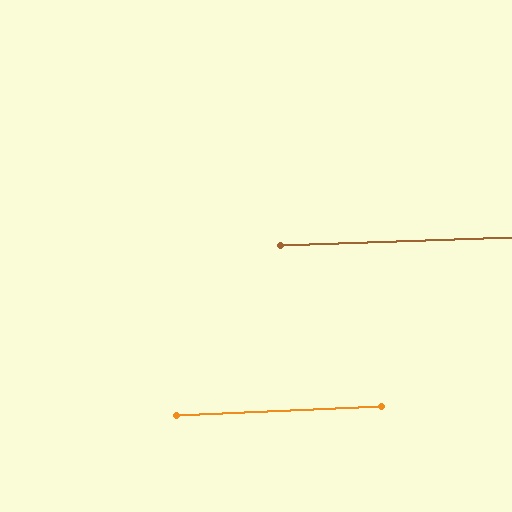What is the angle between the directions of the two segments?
Approximately 0 degrees.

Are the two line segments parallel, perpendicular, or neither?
Parallel — their directions differ by only 0.4°.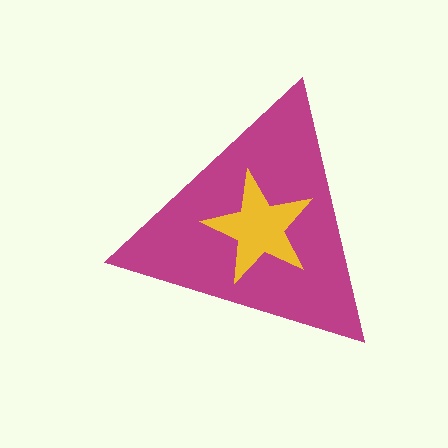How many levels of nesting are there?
2.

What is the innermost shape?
The yellow star.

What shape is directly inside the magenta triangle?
The yellow star.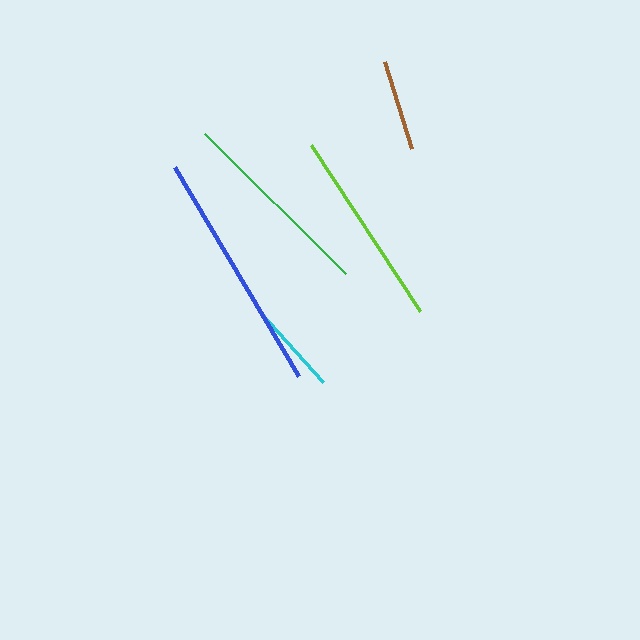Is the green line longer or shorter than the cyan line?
The green line is longer than the cyan line.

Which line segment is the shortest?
The brown line is the shortest at approximately 91 pixels.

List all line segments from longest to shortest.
From longest to shortest: blue, green, lime, cyan, brown.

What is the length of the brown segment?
The brown segment is approximately 91 pixels long.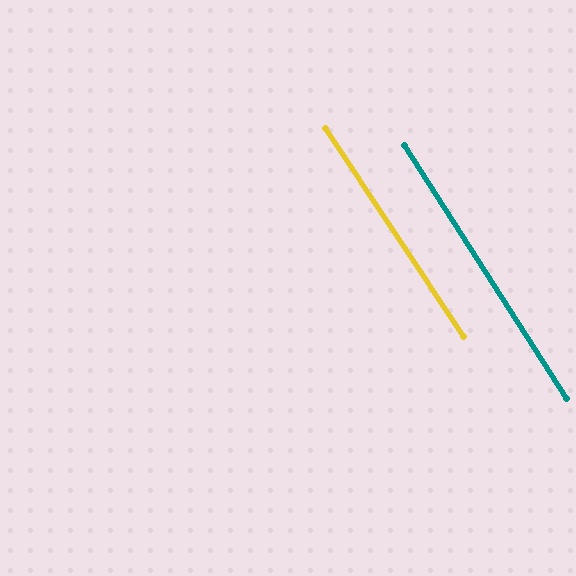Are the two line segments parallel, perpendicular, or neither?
Parallel — their directions differ by only 0.7°.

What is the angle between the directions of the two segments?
Approximately 1 degree.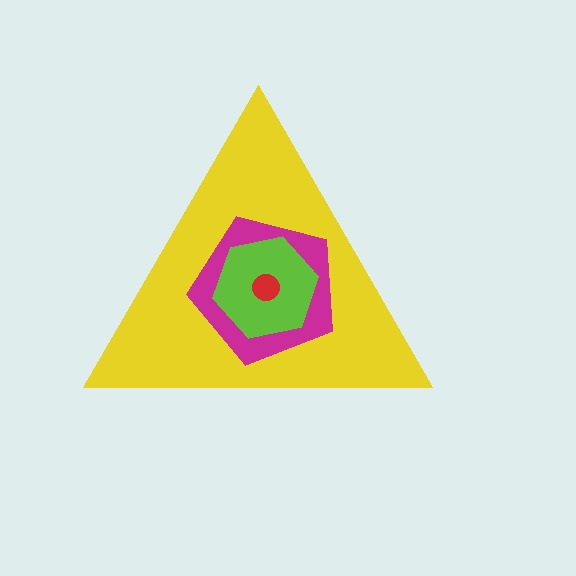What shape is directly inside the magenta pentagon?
The lime hexagon.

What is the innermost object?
The red circle.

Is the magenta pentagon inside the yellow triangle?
Yes.